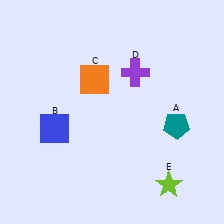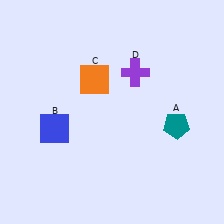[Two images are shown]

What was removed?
The lime star (E) was removed in Image 2.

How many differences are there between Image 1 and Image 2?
There is 1 difference between the two images.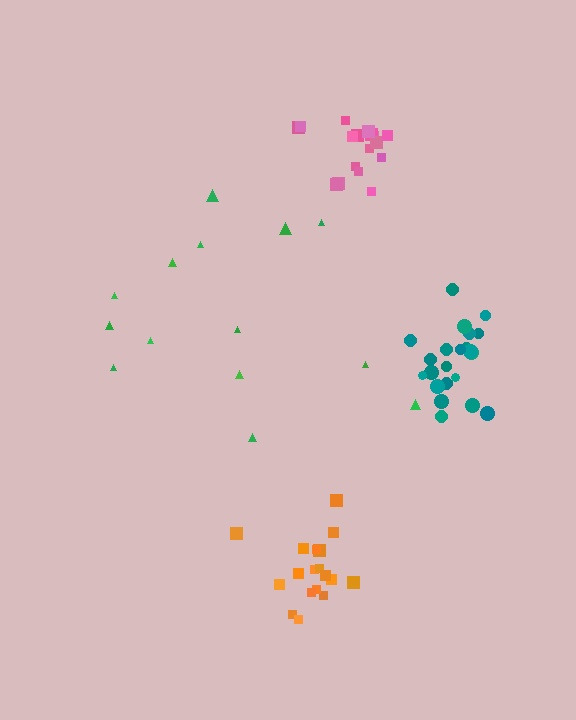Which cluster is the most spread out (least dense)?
Green.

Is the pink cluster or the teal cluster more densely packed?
Pink.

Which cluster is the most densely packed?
Pink.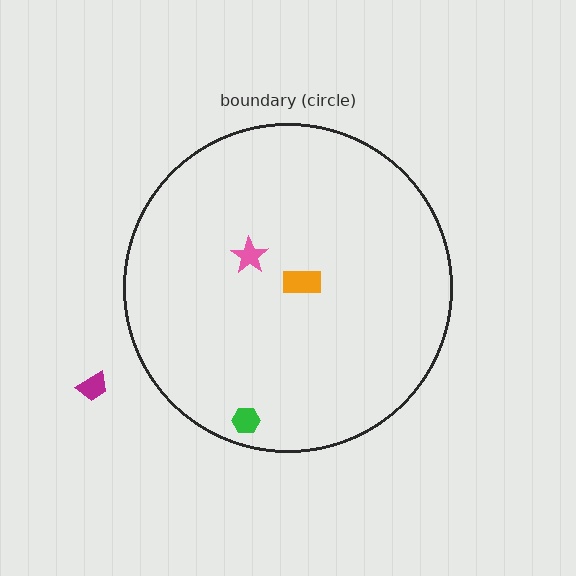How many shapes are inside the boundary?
3 inside, 1 outside.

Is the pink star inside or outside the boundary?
Inside.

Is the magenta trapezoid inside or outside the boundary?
Outside.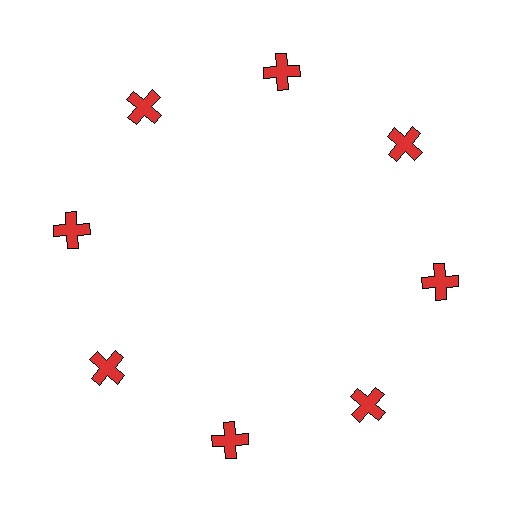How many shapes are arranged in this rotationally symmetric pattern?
There are 8 shapes, arranged in 8 groups of 1.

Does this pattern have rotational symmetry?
Yes, this pattern has 8-fold rotational symmetry. It looks the same after rotating 45 degrees around the center.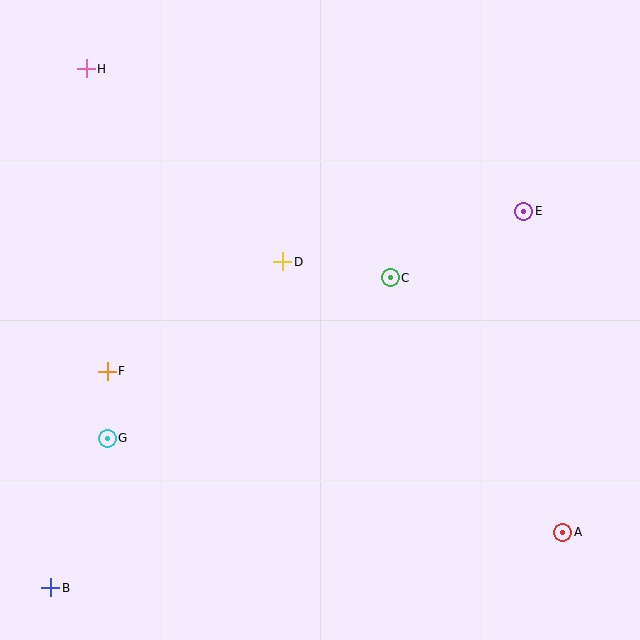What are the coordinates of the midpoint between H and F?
The midpoint between H and F is at (97, 220).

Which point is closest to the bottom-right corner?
Point A is closest to the bottom-right corner.